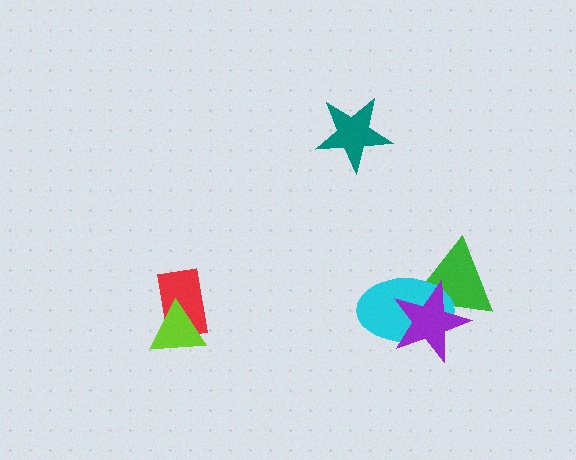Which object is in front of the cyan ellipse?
The purple star is in front of the cyan ellipse.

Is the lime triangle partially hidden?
No, no other shape covers it.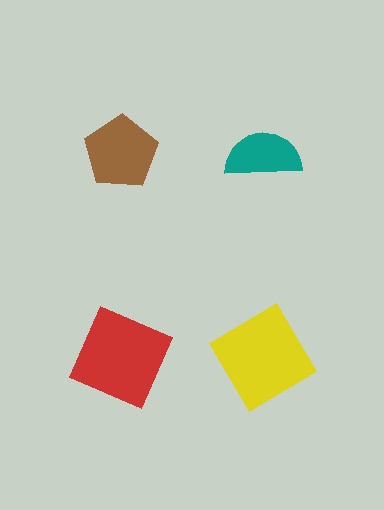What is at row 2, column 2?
A yellow diamond.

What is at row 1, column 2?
A teal semicircle.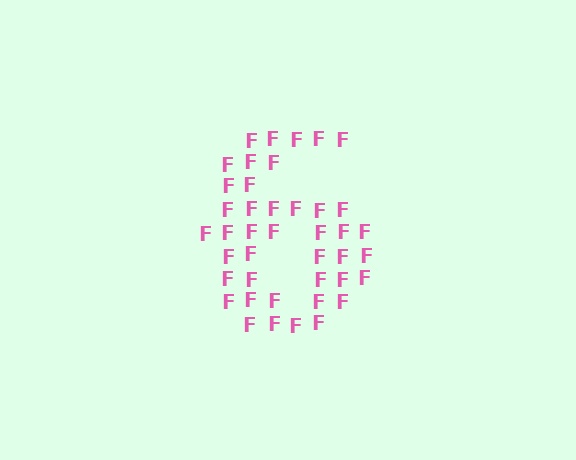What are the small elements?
The small elements are letter F's.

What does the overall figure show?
The overall figure shows the digit 6.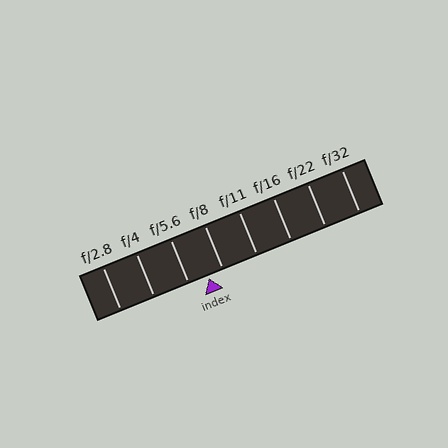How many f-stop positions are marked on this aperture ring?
There are 8 f-stop positions marked.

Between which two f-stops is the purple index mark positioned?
The index mark is between f/5.6 and f/8.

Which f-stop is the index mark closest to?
The index mark is closest to f/8.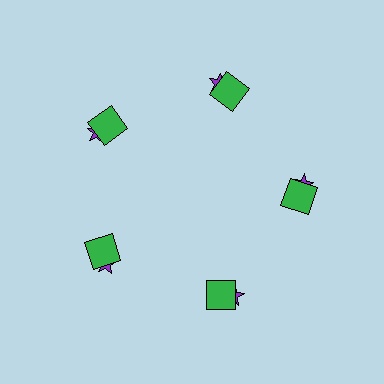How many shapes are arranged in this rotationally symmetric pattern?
There are 10 shapes, arranged in 5 groups of 2.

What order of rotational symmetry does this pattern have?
This pattern has 5-fold rotational symmetry.